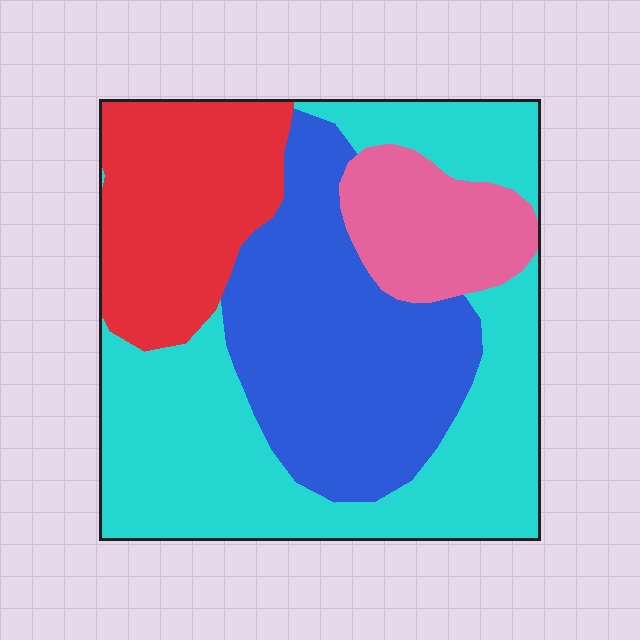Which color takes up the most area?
Cyan, at roughly 40%.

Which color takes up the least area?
Pink, at roughly 10%.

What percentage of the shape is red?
Red takes up about one fifth (1/5) of the shape.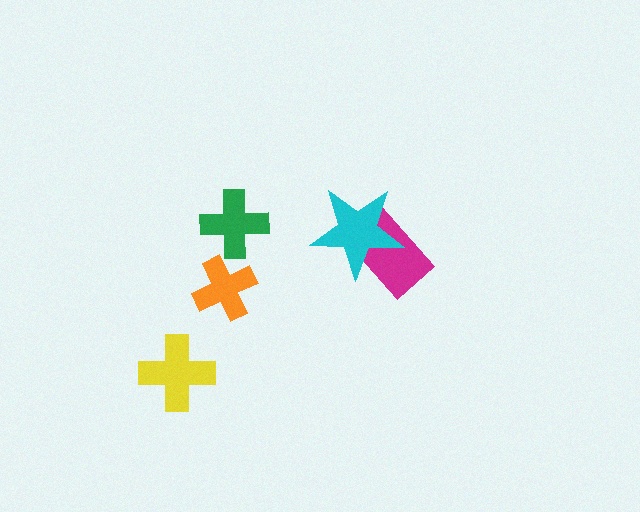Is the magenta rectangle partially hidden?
Yes, it is partially covered by another shape.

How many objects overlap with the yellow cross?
0 objects overlap with the yellow cross.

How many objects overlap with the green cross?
0 objects overlap with the green cross.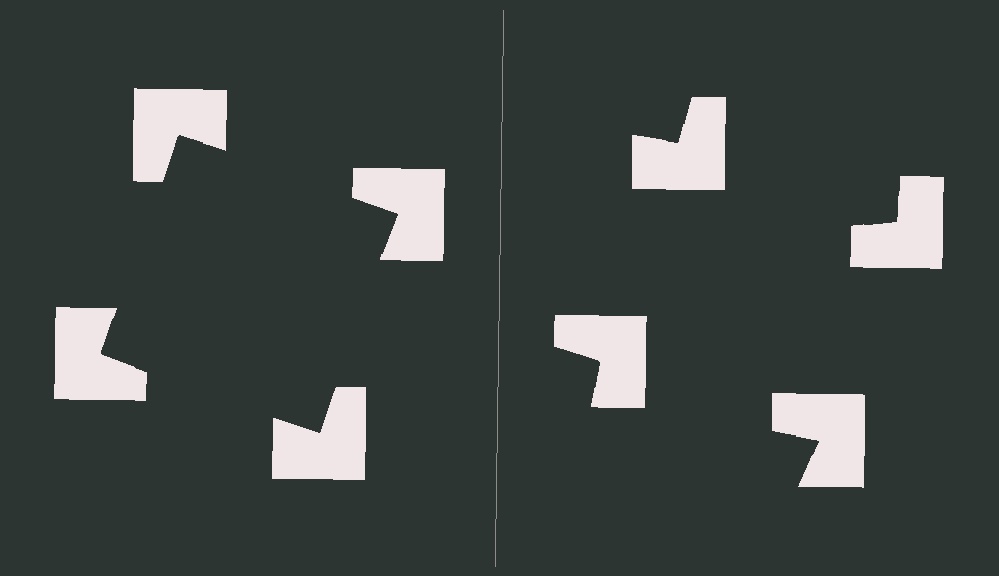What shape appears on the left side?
An illusory square.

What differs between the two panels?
The notched squares are positioned identically on both sides; only the wedge orientations differ. On the left they align to a square; on the right they are misaligned.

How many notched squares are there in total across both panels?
8 — 4 on each side.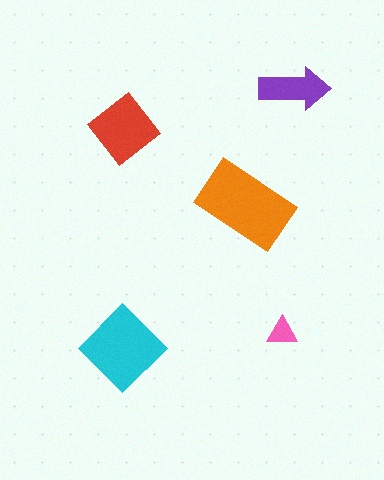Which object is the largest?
The orange rectangle.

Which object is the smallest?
The pink triangle.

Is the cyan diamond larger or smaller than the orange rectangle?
Smaller.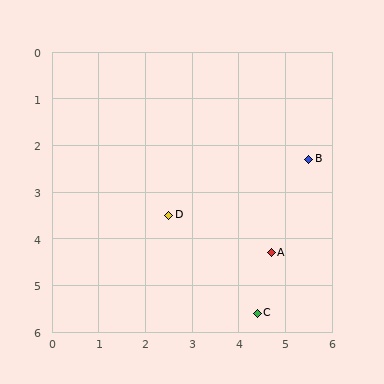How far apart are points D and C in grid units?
Points D and C are about 2.8 grid units apart.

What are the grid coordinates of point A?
Point A is at approximately (4.7, 4.3).